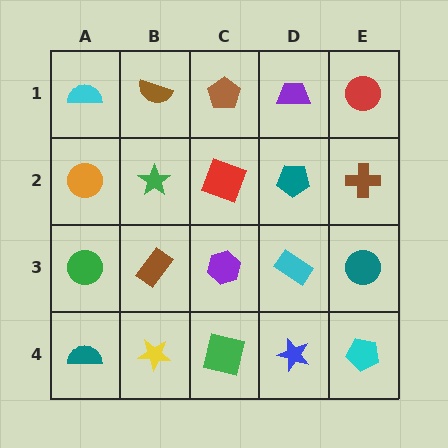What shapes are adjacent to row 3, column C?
A red square (row 2, column C), a green square (row 4, column C), a brown rectangle (row 3, column B), a cyan rectangle (row 3, column D).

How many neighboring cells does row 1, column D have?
3.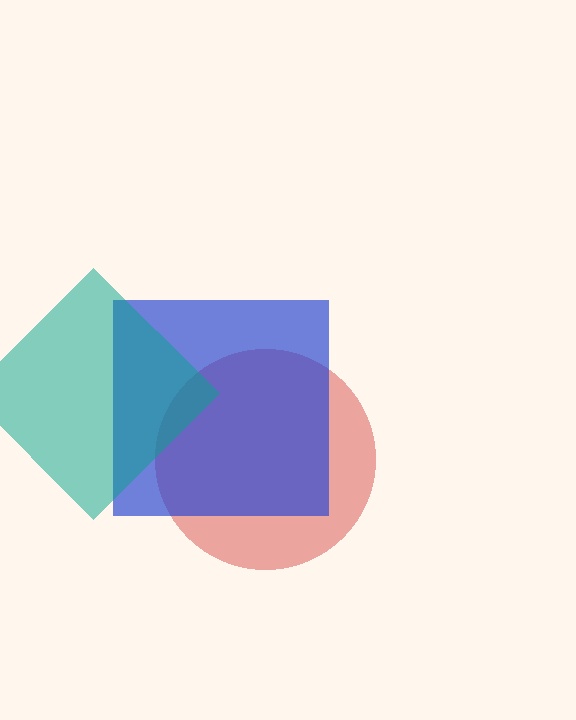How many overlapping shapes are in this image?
There are 3 overlapping shapes in the image.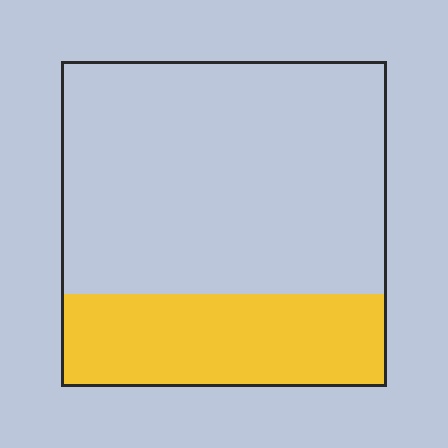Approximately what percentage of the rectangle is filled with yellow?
Approximately 30%.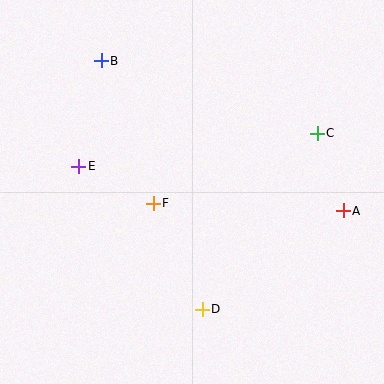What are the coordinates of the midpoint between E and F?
The midpoint between E and F is at (116, 185).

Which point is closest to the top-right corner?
Point C is closest to the top-right corner.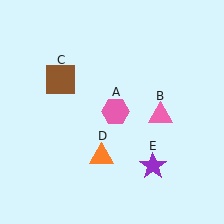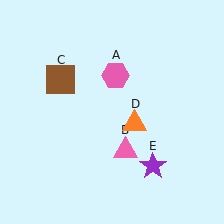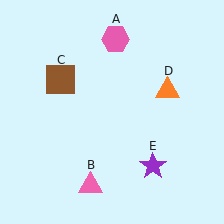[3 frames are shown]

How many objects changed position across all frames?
3 objects changed position: pink hexagon (object A), pink triangle (object B), orange triangle (object D).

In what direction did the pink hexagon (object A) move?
The pink hexagon (object A) moved up.